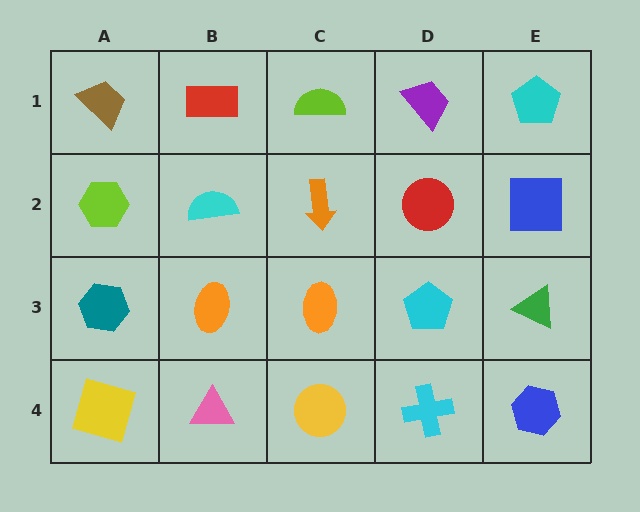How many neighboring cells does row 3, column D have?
4.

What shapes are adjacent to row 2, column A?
A brown trapezoid (row 1, column A), a teal hexagon (row 3, column A), a cyan semicircle (row 2, column B).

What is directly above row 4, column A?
A teal hexagon.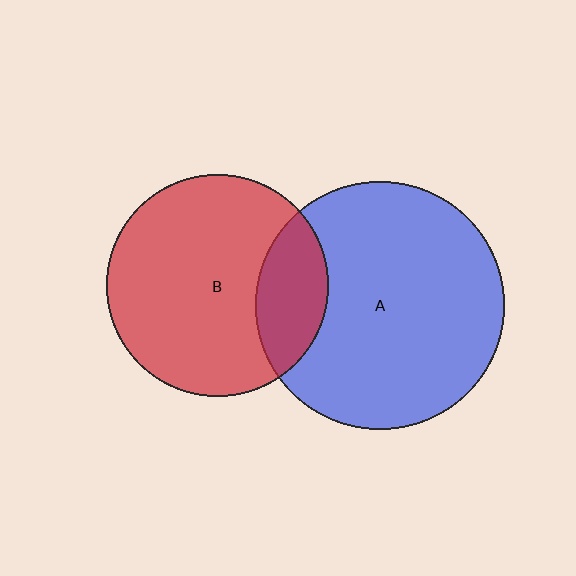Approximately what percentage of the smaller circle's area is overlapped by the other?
Approximately 20%.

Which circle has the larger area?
Circle A (blue).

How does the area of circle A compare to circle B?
Approximately 1.3 times.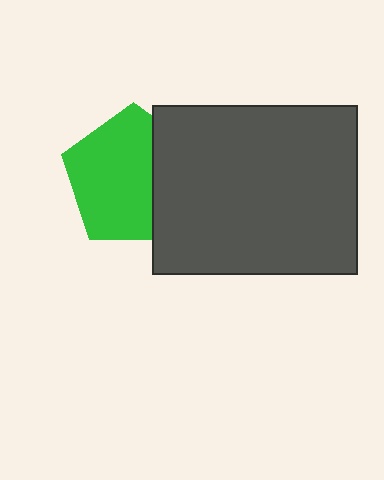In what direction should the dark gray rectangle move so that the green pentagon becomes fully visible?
The dark gray rectangle should move right. That is the shortest direction to clear the overlap and leave the green pentagon fully visible.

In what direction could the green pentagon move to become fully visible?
The green pentagon could move left. That would shift it out from behind the dark gray rectangle entirely.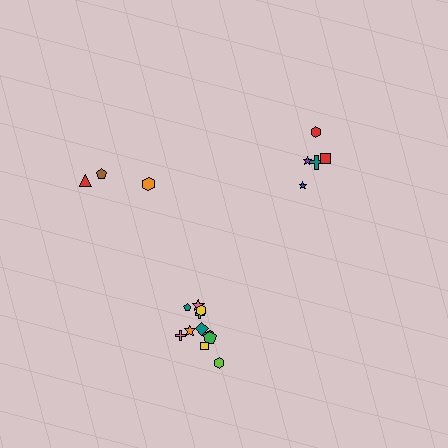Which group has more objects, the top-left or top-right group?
The top-right group.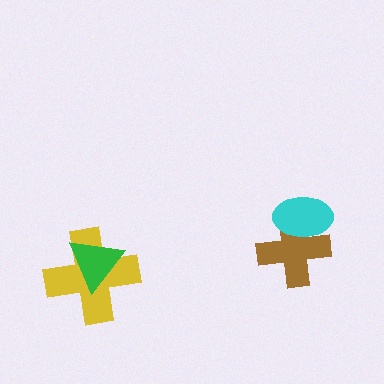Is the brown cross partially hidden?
Yes, it is partially covered by another shape.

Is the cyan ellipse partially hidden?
No, no other shape covers it.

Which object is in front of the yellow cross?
The green triangle is in front of the yellow cross.